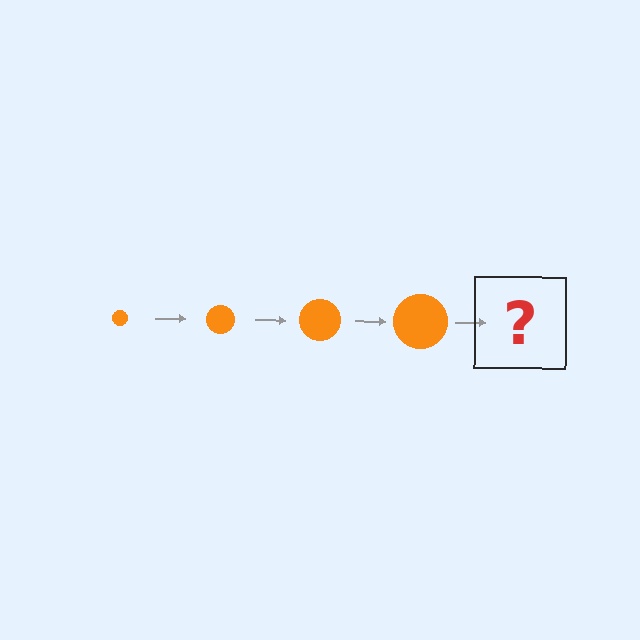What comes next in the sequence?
The next element should be an orange circle, larger than the previous one.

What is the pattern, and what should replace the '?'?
The pattern is that the circle gets progressively larger each step. The '?' should be an orange circle, larger than the previous one.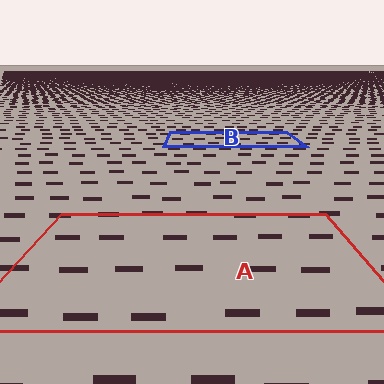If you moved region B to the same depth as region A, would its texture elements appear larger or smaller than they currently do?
They would appear larger. At a closer depth, the same texture elements are projected at a bigger on-screen size.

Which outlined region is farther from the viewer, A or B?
Region B is farther from the viewer — the texture elements inside it appear smaller and more densely packed.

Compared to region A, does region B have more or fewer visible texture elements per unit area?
Region B has more texture elements per unit area — they are packed more densely because it is farther away.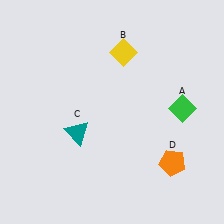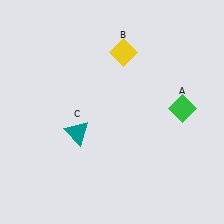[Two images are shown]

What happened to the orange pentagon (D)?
The orange pentagon (D) was removed in Image 2. It was in the bottom-right area of Image 1.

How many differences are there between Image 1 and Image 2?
There is 1 difference between the two images.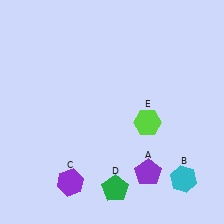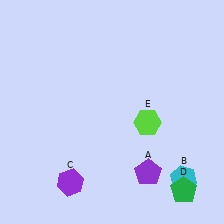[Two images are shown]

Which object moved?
The green pentagon (D) moved right.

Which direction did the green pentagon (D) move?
The green pentagon (D) moved right.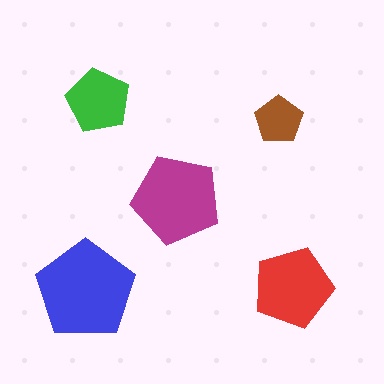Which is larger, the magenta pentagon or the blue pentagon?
The blue one.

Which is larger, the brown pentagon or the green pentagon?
The green one.